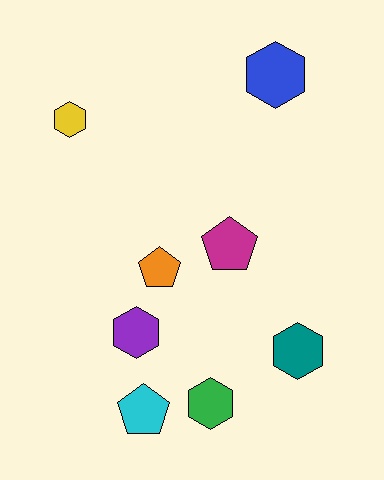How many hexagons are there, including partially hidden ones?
There are 5 hexagons.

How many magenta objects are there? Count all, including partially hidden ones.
There is 1 magenta object.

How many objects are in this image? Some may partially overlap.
There are 8 objects.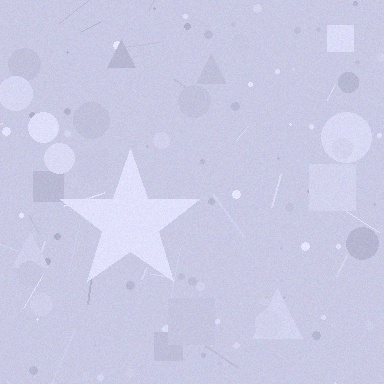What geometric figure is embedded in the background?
A star is embedded in the background.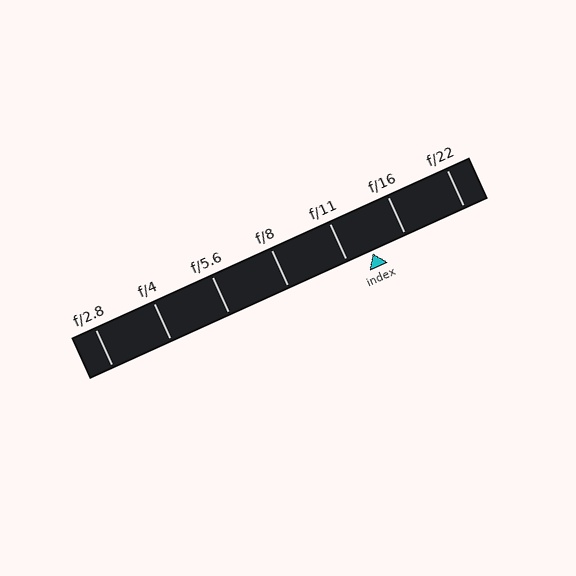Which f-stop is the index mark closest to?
The index mark is closest to f/11.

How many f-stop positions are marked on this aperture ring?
There are 7 f-stop positions marked.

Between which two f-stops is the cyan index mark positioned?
The index mark is between f/11 and f/16.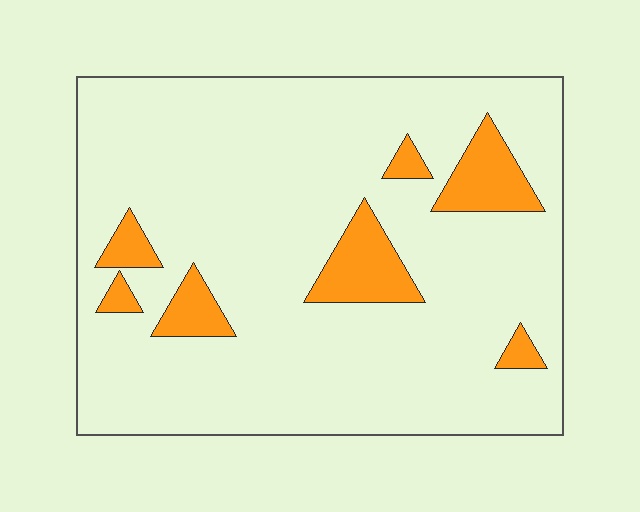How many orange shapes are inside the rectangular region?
7.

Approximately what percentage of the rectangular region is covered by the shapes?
Approximately 10%.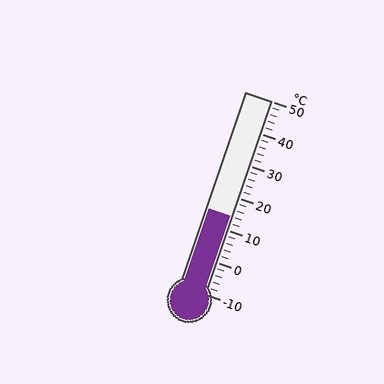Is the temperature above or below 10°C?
The temperature is above 10°C.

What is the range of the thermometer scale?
The thermometer scale ranges from -10°C to 50°C.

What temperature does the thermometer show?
The thermometer shows approximately 14°C.